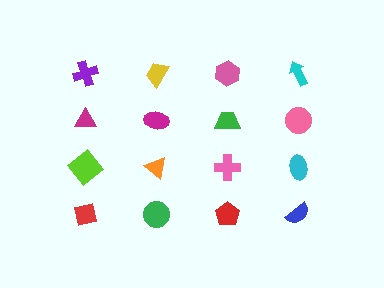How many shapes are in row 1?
4 shapes.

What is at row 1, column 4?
A cyan arrow.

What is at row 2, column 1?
A magenta triangle.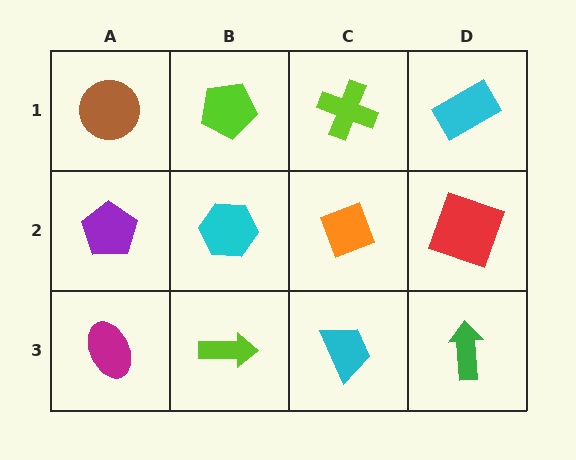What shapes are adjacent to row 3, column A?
A purple pentagon (row 2, column A), a lime arrow (row 3, column B).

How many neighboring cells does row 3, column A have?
2.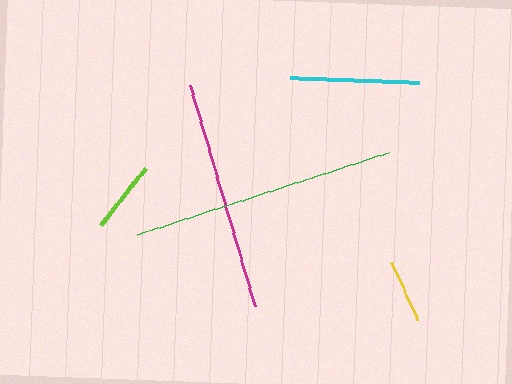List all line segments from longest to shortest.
From longest to shortest: green, magenta, cyan, lime, yellow.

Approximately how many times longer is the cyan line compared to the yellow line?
The cyan line is approximately 2.1 times the length of the yellow line.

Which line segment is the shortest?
The yellow line is the shortest at approximately 63 pixels.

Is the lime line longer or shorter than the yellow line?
The lime line is longer than the yellow line.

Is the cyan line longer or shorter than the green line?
The green line is longer than the cyan line.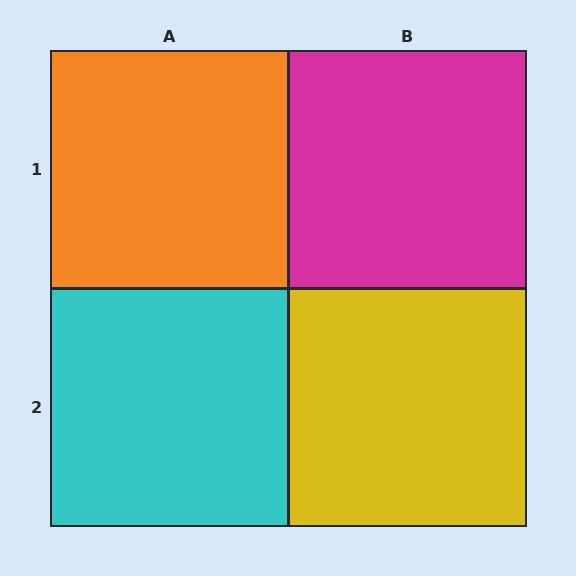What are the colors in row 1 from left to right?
Orange, magenta.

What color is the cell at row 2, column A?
Cyan.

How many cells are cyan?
1 cell is cyan.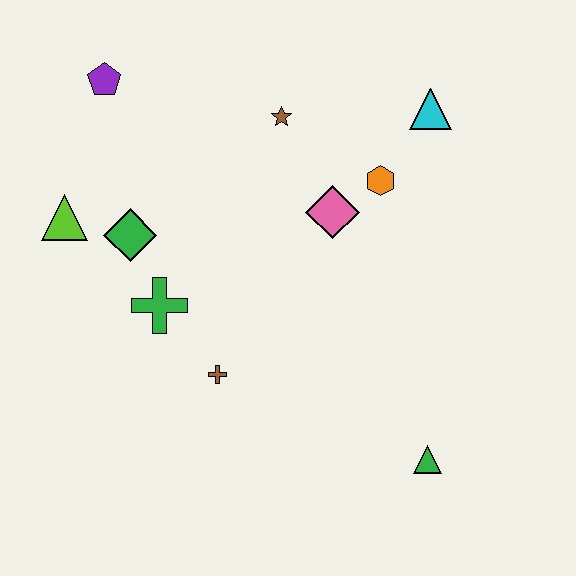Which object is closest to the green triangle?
The brown cross is closest to the green triangle.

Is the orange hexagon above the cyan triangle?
No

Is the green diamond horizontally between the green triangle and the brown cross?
No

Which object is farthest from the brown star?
The green triangle is farthest from the brown star.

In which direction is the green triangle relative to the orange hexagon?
The green triangle is below the orange hexagon.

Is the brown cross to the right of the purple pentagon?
Yes